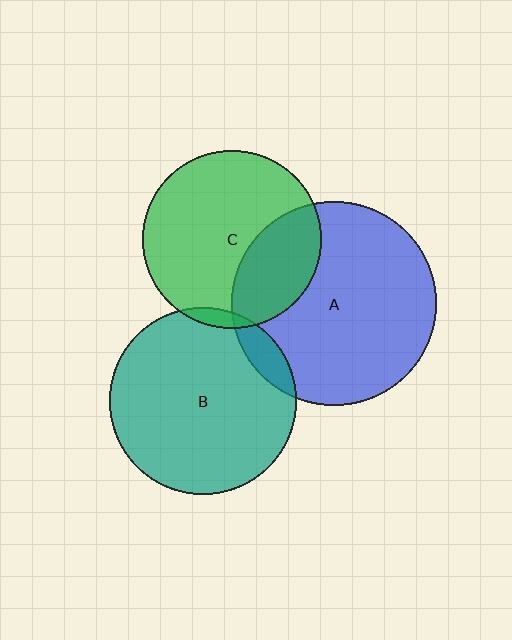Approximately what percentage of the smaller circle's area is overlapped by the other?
Approximately 10%.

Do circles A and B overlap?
Yes.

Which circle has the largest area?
Circle A (blue).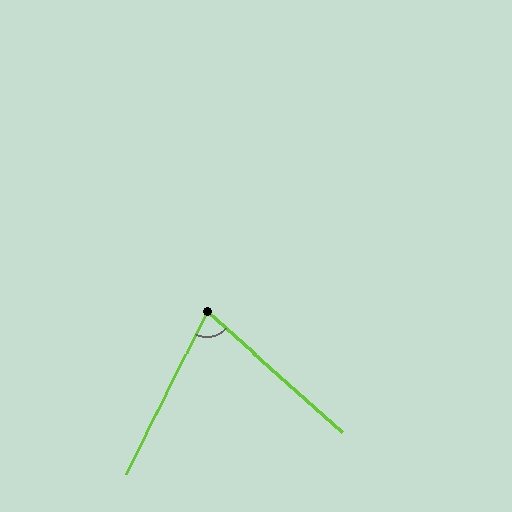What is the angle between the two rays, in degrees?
Approximately 74 degrees.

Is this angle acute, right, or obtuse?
It is acute.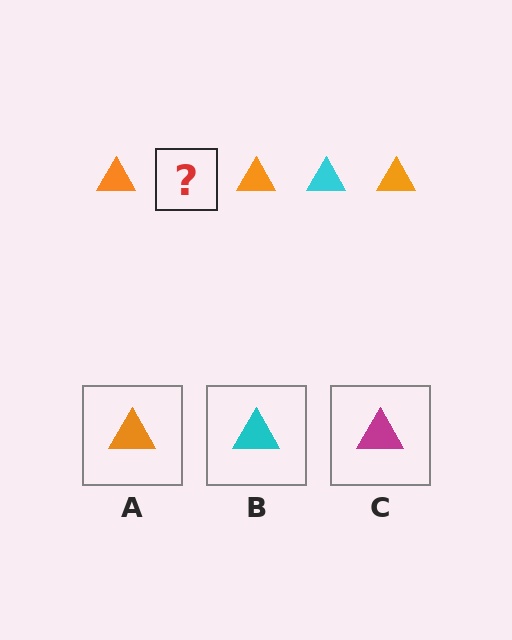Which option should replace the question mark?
Option B.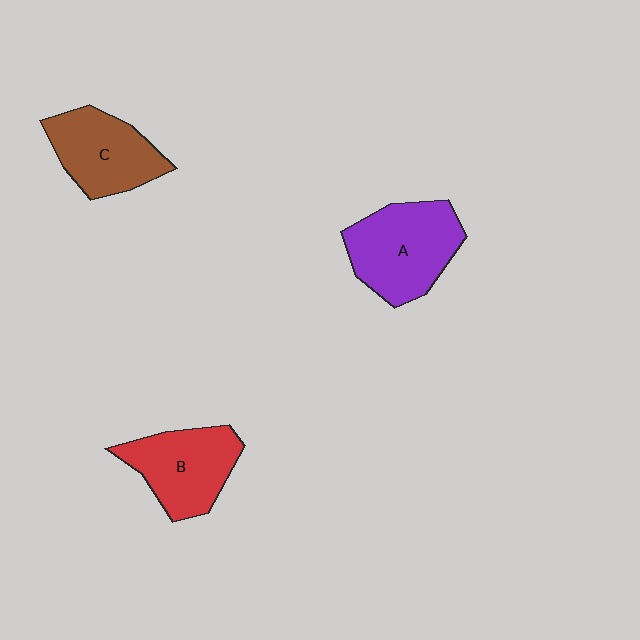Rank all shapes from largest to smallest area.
From largest to smallest: A (purple), B (red), C (brown).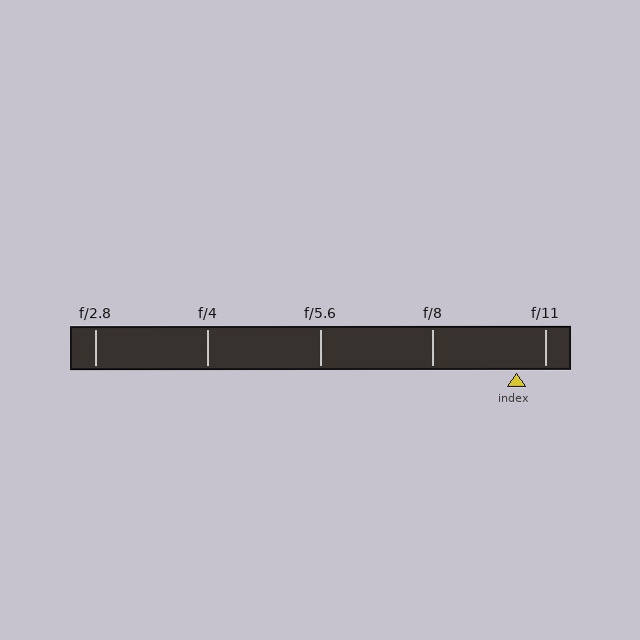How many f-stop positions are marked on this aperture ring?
There are 5 f-stop positions marked.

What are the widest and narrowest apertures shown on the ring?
The widest aperture shown is f/2.8 and the narrowest is f/11.